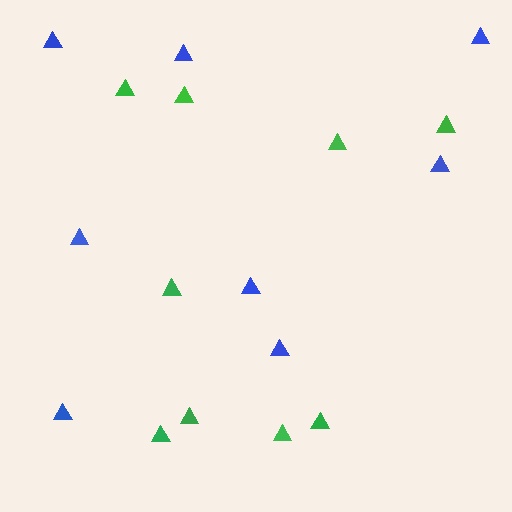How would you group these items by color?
There are 2 groups: one group of blue triangles (8) and one group of green triangles (9).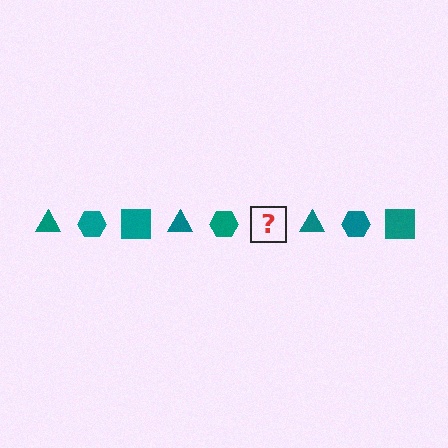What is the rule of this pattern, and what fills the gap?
The rule is that the pattern cycles through triangle, hexagon, square shapes in teal. The gap should be filled with a teal square.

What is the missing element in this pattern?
The missing element is a teal square.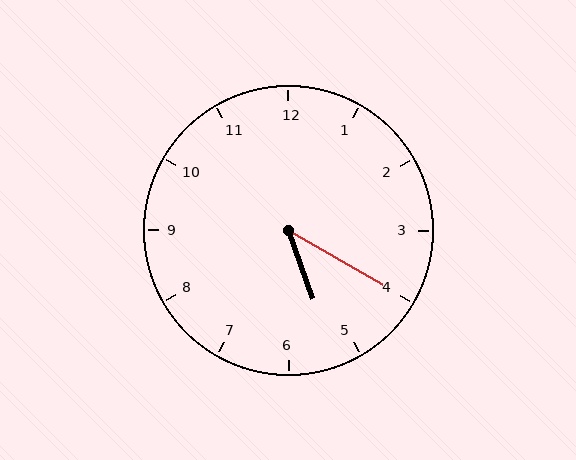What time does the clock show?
5:20.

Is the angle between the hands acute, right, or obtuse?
It is acute.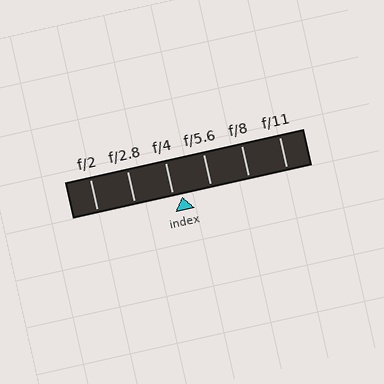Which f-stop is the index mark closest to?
The index mark is closest to f/4.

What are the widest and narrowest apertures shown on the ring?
The widest aperture shown is f/2 and the narrowest is f/11.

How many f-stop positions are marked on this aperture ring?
There are 6 f-stop positions marked.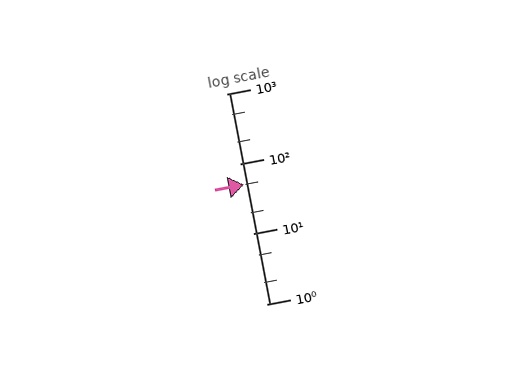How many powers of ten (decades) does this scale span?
The scale spans 3 decades, from 1 to 1000.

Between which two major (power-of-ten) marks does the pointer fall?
The pointer is between 10 and 100.